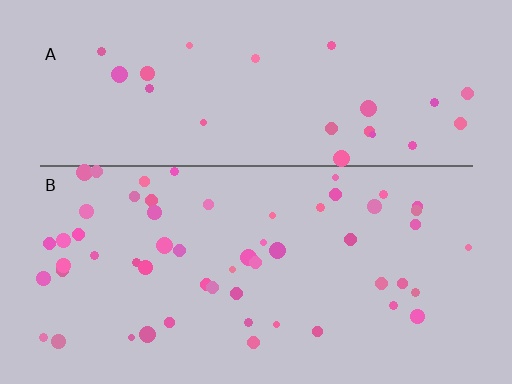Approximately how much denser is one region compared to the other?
Approximately 2.2× — region B over region A.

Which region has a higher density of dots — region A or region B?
B (the bottom).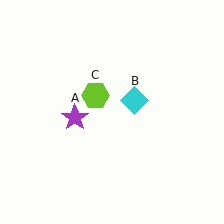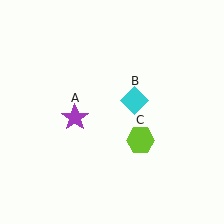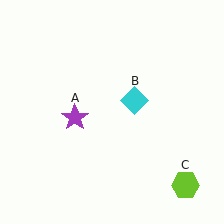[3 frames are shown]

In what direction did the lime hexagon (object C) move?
The lime hexagon (object C) moved down and to the right.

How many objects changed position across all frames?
1 object changed position: lime hexagon (object C).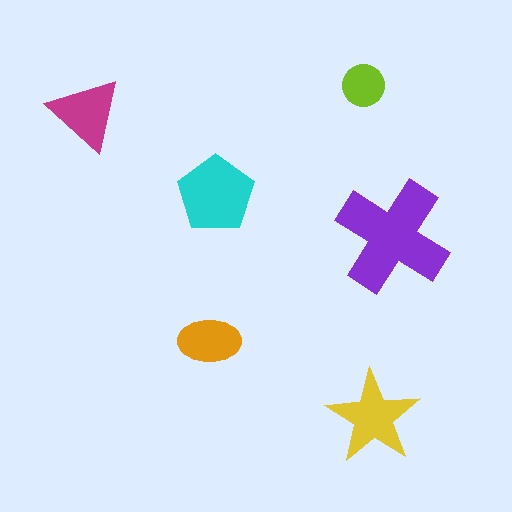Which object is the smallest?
The lime circle.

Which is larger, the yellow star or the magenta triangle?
The yellow star.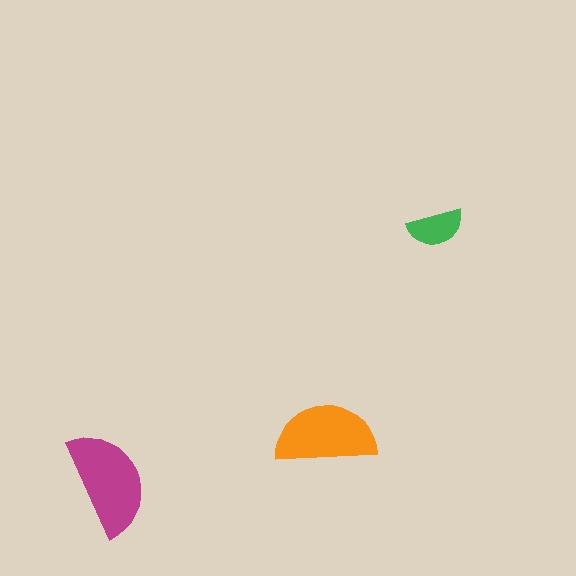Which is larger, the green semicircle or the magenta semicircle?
The magenta one.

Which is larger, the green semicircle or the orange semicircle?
The orange one.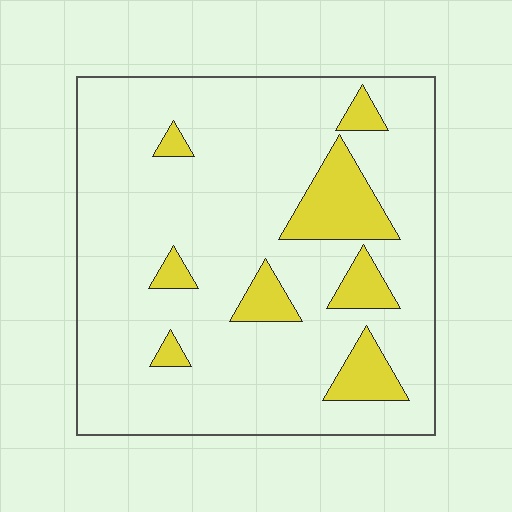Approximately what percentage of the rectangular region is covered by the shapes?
Approximately 15%.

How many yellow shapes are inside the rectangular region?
8.